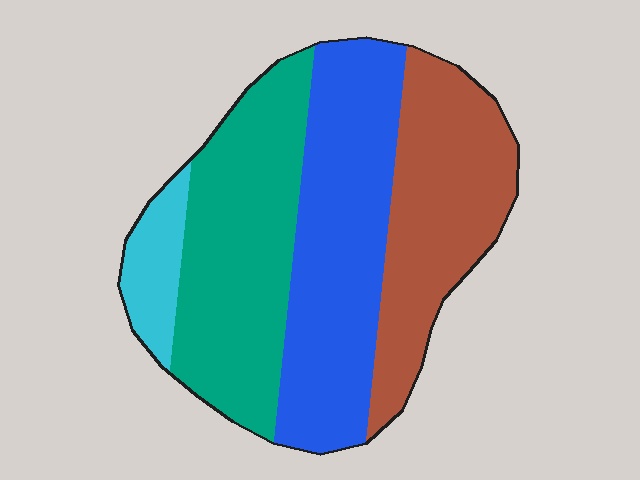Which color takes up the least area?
Cyan, at roughly 10%.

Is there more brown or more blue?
Blue.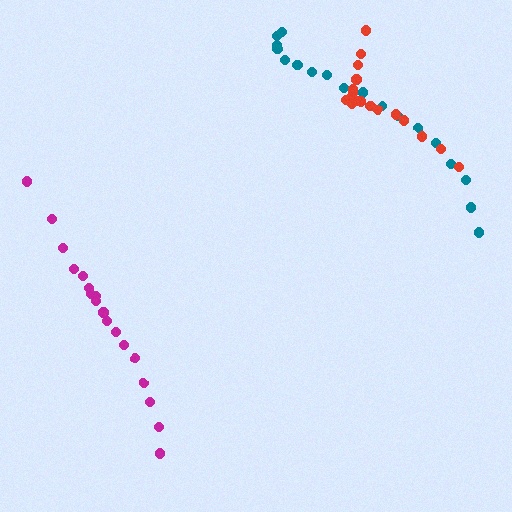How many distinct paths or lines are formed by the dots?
There are 3 distinct paths.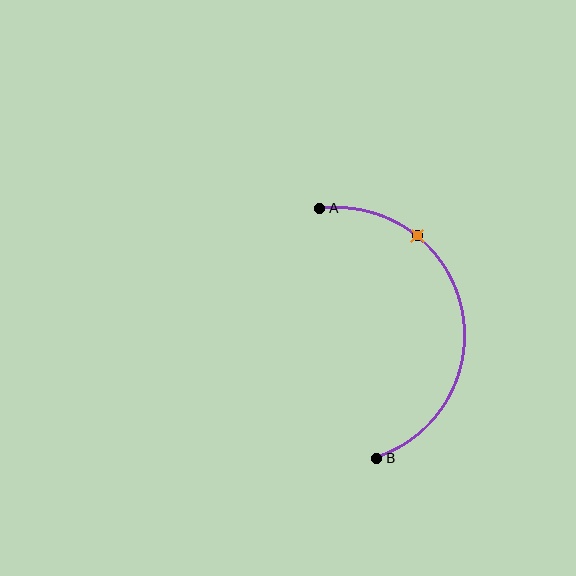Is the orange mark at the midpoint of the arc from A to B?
No. The orange mark lies on the arc but is closer to endpoint A. The arc midpoint would be at the point on the curve equidistant along the arc from both A and B.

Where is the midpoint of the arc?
The arc midpoint is the point on the curve farthest from the straight line joining A and B. It sits to the right of that line.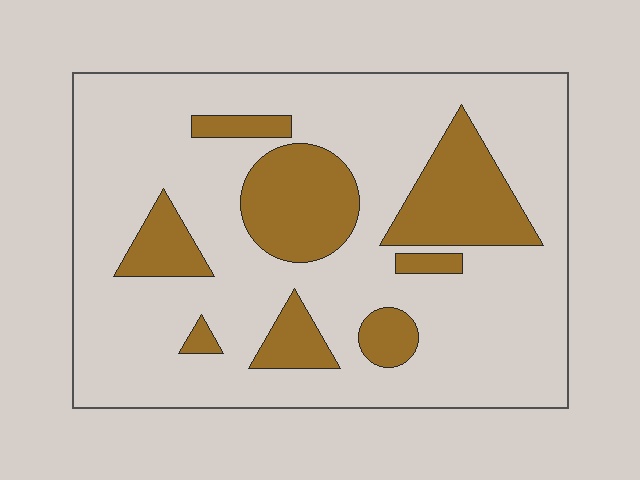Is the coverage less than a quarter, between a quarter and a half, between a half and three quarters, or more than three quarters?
Less than a quarter.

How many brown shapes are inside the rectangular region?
8.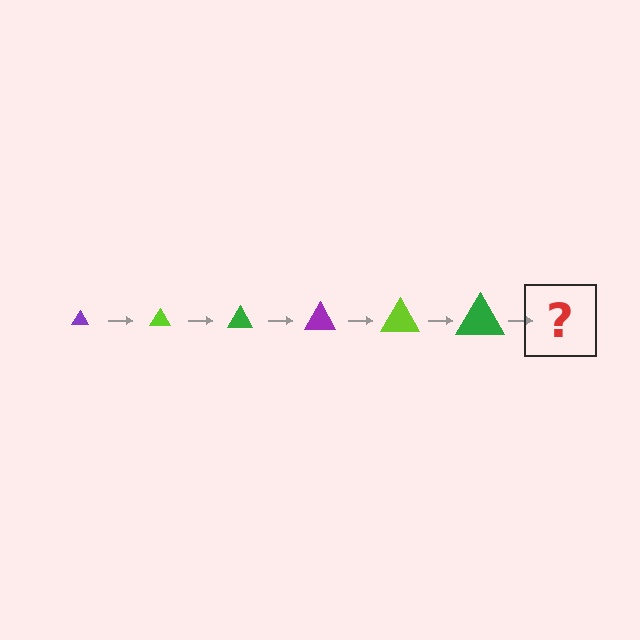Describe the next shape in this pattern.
It should be a purple triangle, larger than the previous one.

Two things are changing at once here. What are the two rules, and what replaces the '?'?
The two rules are that the triangle grows larger each step and the color cycles through purple, lime, and green. The '?' should be a purple triangle, larger than the previous one.